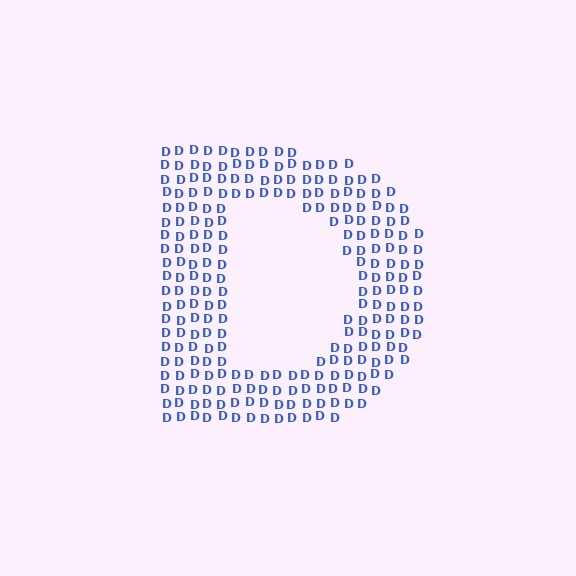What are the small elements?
The small elements are letter D's.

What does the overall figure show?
The overall figure shows the letter D.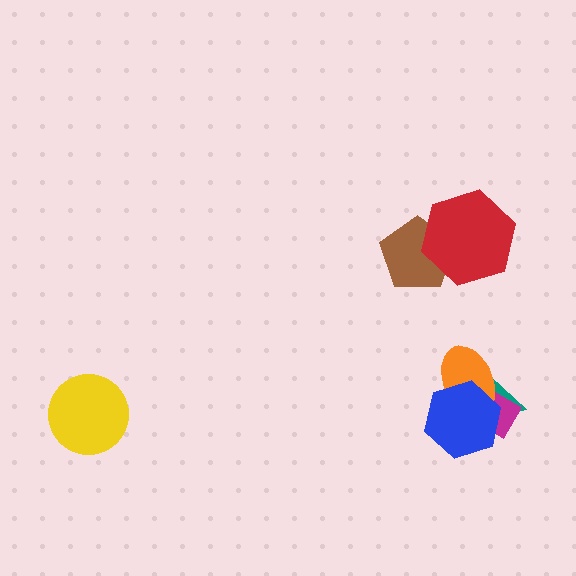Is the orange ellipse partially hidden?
Yes, it is partially covered by another shape.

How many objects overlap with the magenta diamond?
3 objects overlap with the magenta diamond.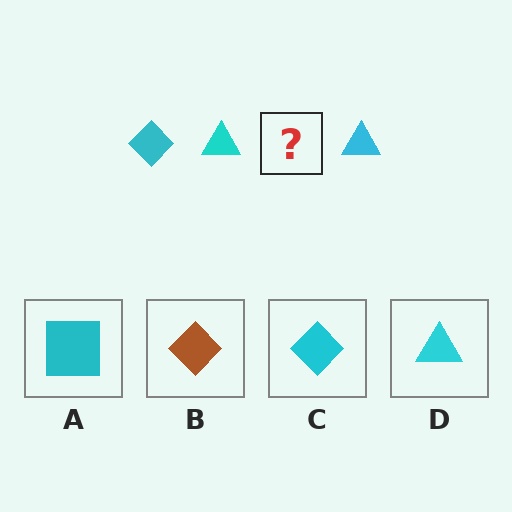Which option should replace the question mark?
Option C.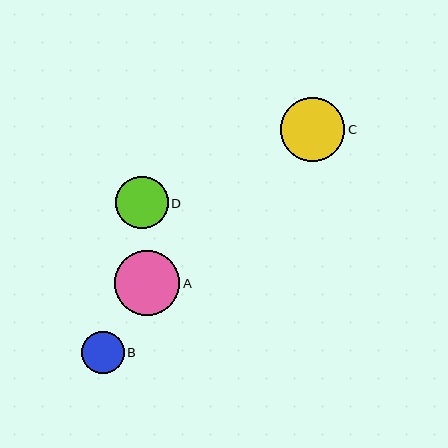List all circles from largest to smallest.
From largest to smallest: A, C, D, B.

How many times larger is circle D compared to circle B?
Circle D is approximately 1.2 times the size of circle B.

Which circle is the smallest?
Circle B is the smallest with a size of approximately 42 pixels.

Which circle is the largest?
Circle A is the largest with a size of approximately 65 pixels.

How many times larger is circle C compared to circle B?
Circle C is approximately 1.5 times the size of circle B.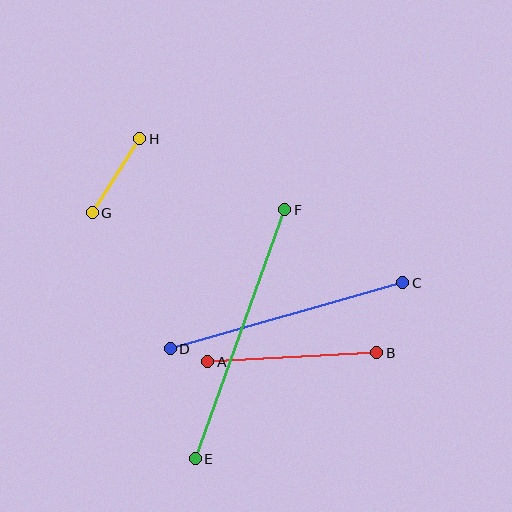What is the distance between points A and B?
The distance is approximately 169 pixels.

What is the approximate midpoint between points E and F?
The midpoint is at approximately (240, 334) pixels.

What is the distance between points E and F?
The distance is approximately 265 pixels.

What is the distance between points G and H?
The distance is approximately 88 pixels.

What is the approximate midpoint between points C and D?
The midpoint is at approximately (286, 316) pixels.